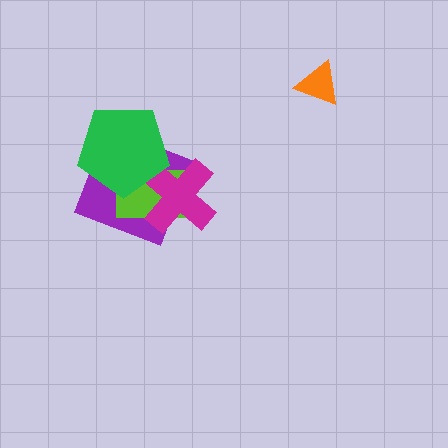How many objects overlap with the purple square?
3 objects overlap with the purple square.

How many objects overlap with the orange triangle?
0 objects overlap with the orange triangle.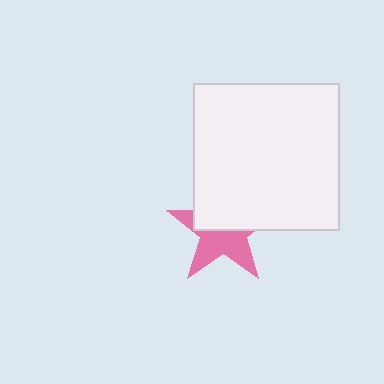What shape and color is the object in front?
The object in front is a white square.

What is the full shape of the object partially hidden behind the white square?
The partially hidden object is a pink star.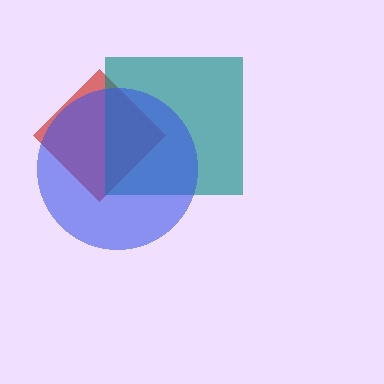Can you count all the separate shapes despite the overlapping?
Yes, there are 3 separate shapes.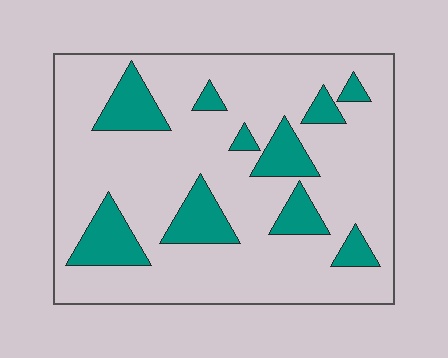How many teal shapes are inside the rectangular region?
10.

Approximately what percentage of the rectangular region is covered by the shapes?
Approximately 20%.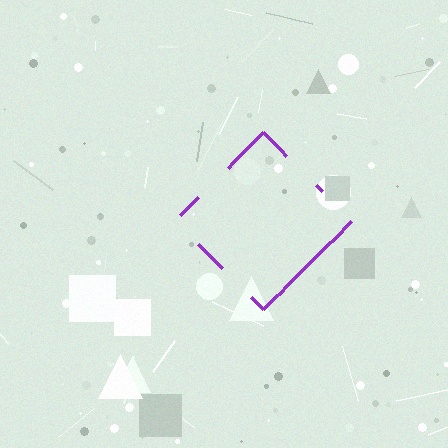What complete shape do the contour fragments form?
The contour fragments form a diamond.